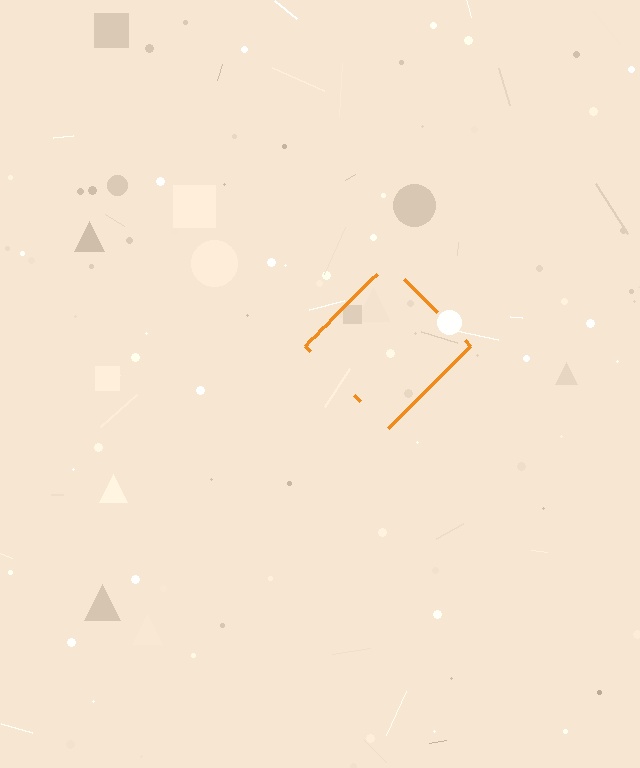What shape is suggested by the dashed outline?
The dashed outline suggests a diamond.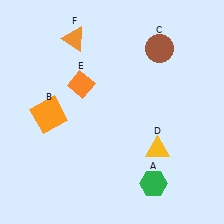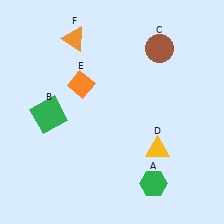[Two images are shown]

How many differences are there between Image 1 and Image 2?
There is 1 difference between the two images.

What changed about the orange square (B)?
In Image 1, B is orange. In Image 2, it changed to green.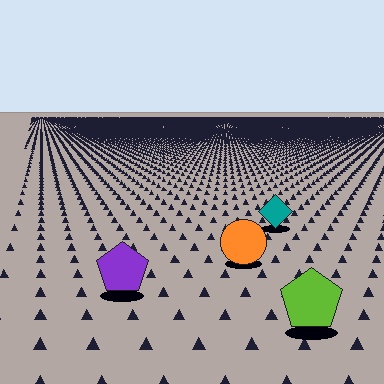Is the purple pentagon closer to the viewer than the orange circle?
Yes. The purple pentagon is closer — you can tell from the texture gradient: the ground texture is coarser near it.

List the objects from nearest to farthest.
From nearest to farthest: the lime pentagon, the purple pentagon, the orange circle, the teal diamond.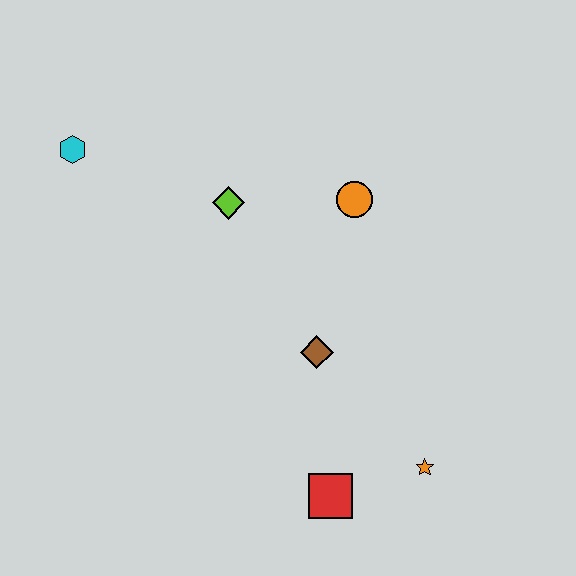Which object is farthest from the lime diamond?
The orange star is farthest from the lime diamond.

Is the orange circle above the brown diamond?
Yes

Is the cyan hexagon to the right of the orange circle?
No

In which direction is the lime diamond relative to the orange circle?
The lime diamond is to the left of the orange circle.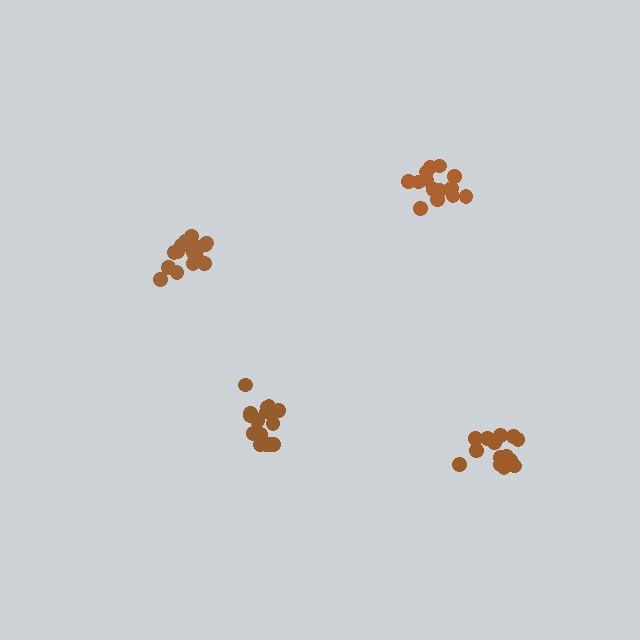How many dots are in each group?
Group 1: 16 dots, Group 2: 17 dots, Group 3: 16 dots, Group 4: 14 dots (63 total).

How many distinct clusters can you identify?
There are 4 distinct clusters.